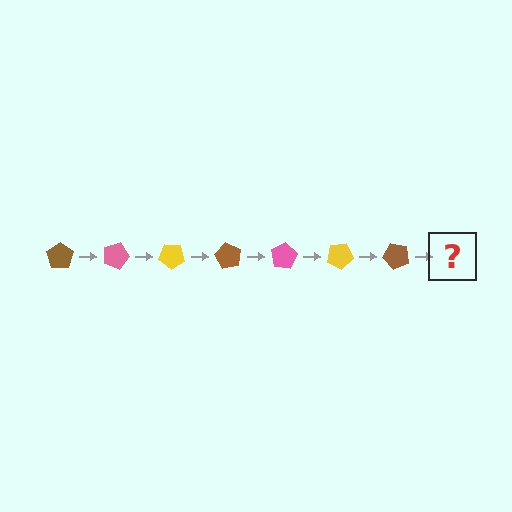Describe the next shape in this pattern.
It should be a pink pentagon, rotated 140 degrees from the start.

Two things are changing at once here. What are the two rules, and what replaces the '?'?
The two rules are that it rotates 20 degrees each step and the color cycles through brown, pink, and yellow. The '?' should be a pink pentagon, rotated 140 degrees from the start.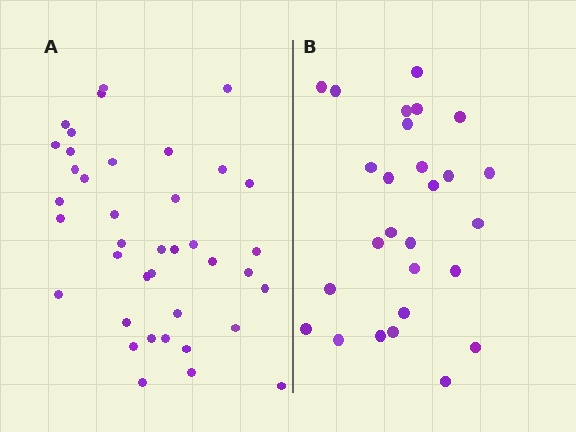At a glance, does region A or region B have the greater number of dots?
Region A (the left region) has more dots.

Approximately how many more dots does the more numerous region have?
Region A has roughly 12 or so more dots than region B.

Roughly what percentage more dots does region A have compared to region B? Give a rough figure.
About 45% more.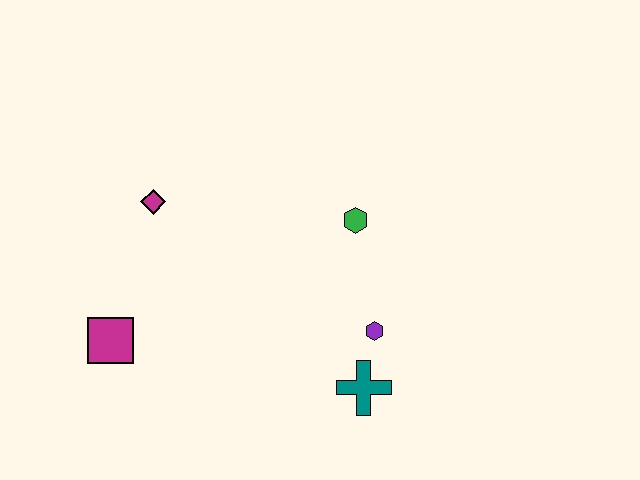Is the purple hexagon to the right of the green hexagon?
Yes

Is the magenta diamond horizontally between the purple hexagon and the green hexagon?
No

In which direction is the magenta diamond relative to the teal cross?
The magenta diamond is to the left of the teal cross.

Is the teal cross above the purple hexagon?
No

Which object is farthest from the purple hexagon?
The magenta square is farthest from the purple hexagon.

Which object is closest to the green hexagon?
The purple hexagon is closest to the green hexagon.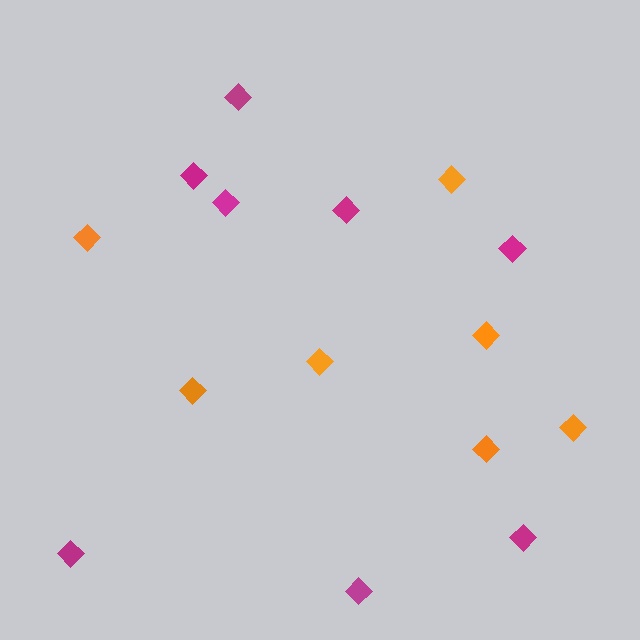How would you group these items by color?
There are 2 groups: one group of magenta diamonds (8) and one group of orange diamonds (7).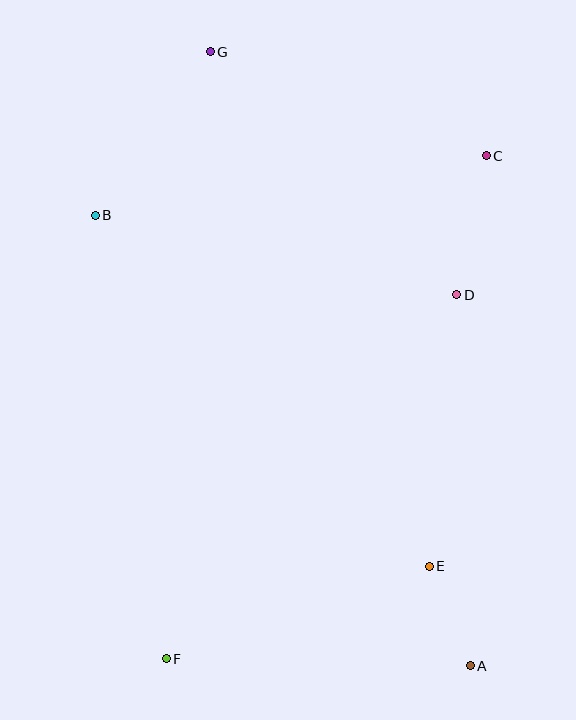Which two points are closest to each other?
Points A and E are closest to each other.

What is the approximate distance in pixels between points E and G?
The distance between E and G is approximately 559 pixels.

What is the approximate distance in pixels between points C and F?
The distance between C and F is approximately 596 pixels.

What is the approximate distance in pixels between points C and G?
The distance between C and G is approximately 295 pixels.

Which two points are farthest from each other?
Points A and G are farthest from each other.